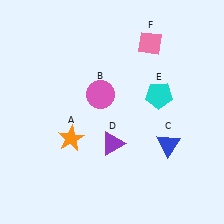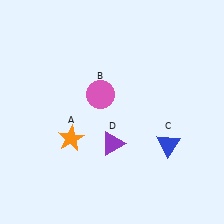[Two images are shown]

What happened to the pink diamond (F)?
The pink diamond (F) was removed in Image 2. It was in the top-right area of Image 1.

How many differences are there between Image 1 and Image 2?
There are 2 differences between the two images.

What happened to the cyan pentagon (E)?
The cyan pentagon (E) was removed in Image 2. It was in the top-right area of Image 1.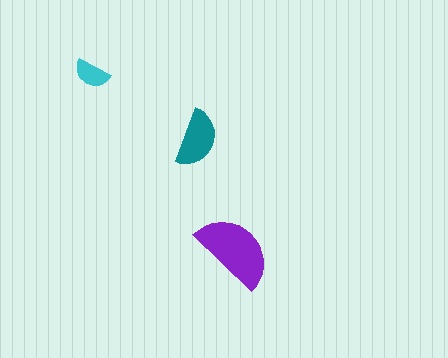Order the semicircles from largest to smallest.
the purple one, the teal one, the cyan one.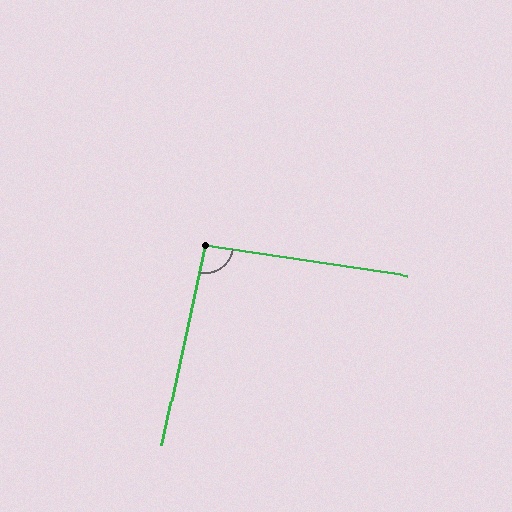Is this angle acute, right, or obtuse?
It is approximately a right angle.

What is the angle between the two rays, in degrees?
Approximately 94 degrees.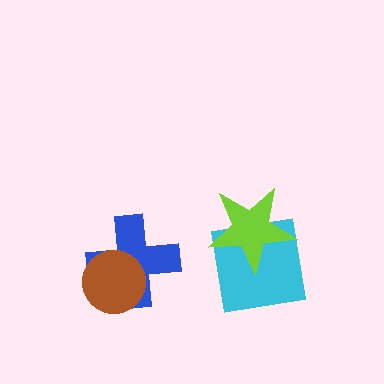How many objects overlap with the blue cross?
1 object overlaps with the blue cross.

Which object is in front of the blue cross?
The brown circle is in front of the blue cross.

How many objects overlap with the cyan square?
1 object overlaps with the cyan square.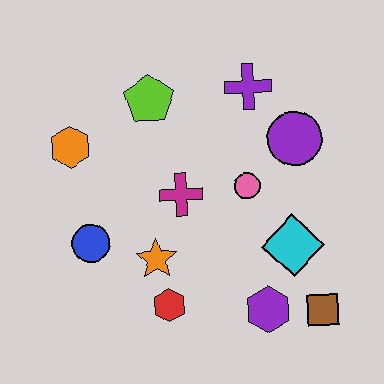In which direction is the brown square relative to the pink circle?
The brown square is below the pink circle.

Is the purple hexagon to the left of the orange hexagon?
No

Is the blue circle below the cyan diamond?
No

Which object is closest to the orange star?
The red hexagon is closest to the orange star.